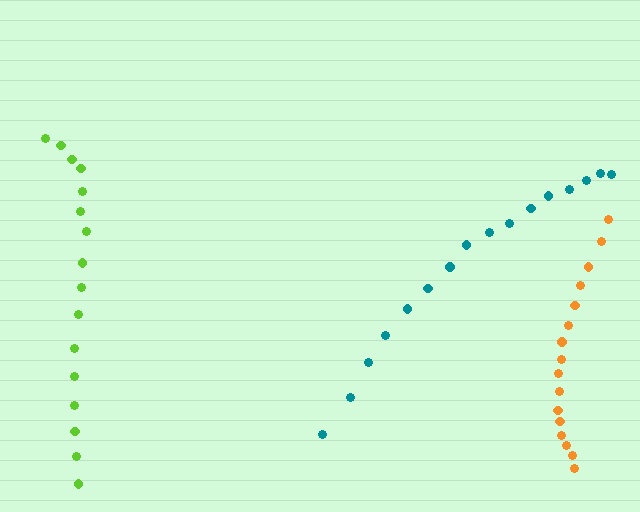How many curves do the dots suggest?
There are 3 distinct paths.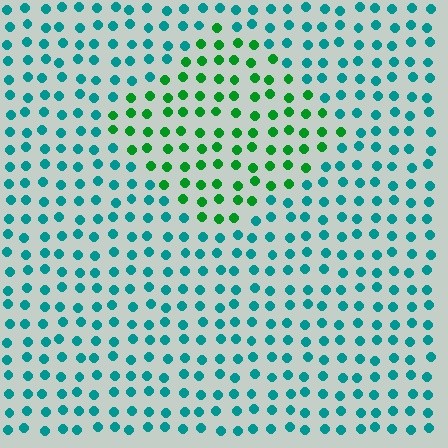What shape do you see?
I see a diamond.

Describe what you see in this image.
The image is filled with small teal elements in a uniform arrangement. A diamond-shaped region is visible where the elements are tinted to a slightly different hue, forming a subtle color boundary.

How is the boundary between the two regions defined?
The boundary is defined purely by a slight shift in hue (about 47 degrees). Spacing, size, and orientation are identical on both sides.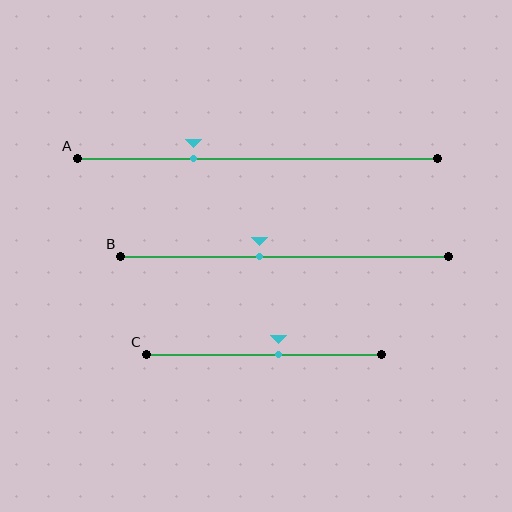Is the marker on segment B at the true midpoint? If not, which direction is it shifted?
No, the marker on segment B is shifted to the left by about 8% of the segment length.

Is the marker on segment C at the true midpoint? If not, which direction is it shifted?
No, the marker on segment C is shifted to the right by about 6% of the segment length.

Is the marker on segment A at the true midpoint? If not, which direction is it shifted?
No, the marker on segment A is shifted to the left by about 18% of the segment length.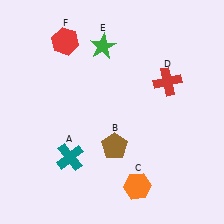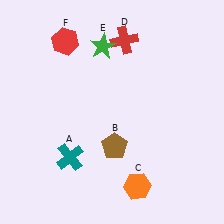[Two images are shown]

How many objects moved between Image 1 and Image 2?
1 object moved between the two images.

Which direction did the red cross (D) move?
The red cross (D) moved left.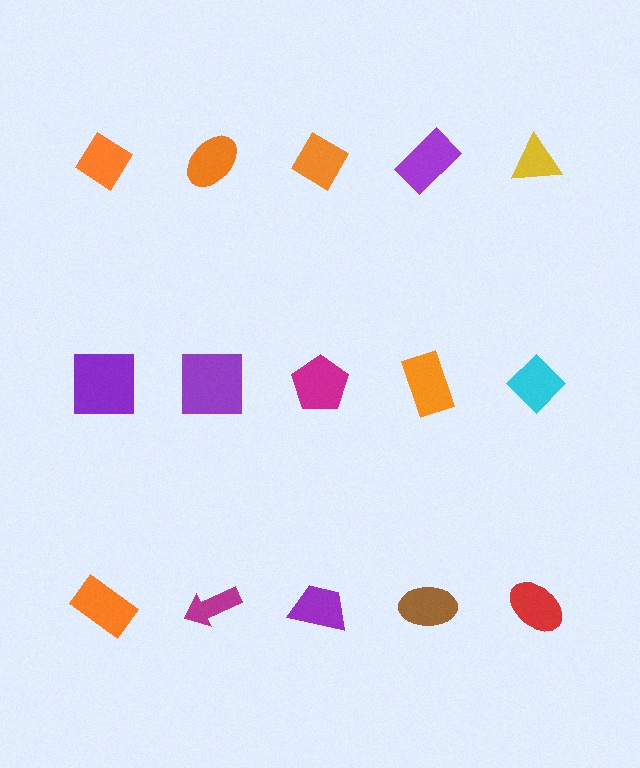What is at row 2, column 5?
A cyan diamond.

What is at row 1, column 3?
An orange diamond.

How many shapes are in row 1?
5 shapes.